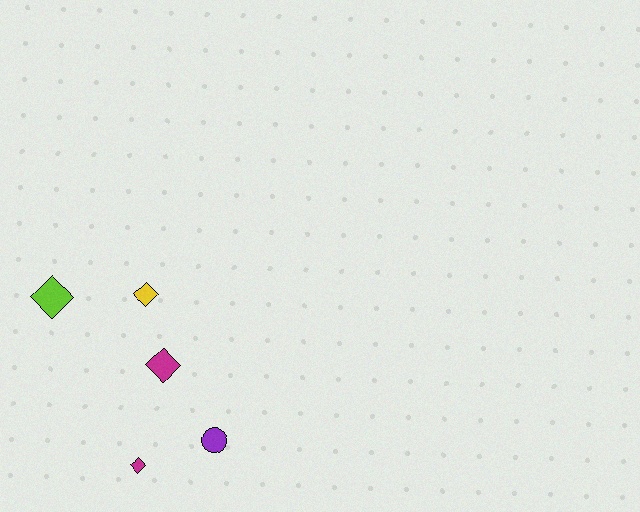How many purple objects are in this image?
There is 1 purple object.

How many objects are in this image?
There are 5 objects.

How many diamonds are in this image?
There are 4 diamonds.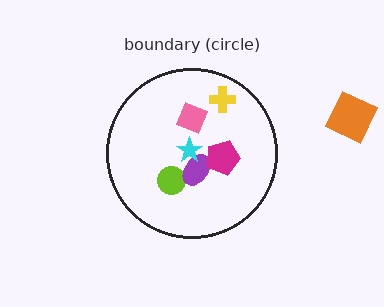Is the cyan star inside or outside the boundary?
Inside.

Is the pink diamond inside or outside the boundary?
Inside.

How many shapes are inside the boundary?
6 inside, 1 outside.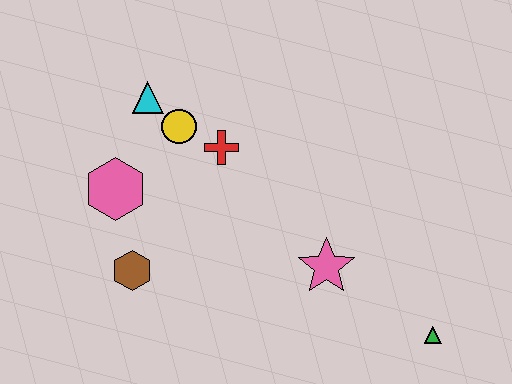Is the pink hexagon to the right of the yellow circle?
No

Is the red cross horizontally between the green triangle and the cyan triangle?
Yes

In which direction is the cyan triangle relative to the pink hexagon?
The cyan triangle is above the pink hexagon.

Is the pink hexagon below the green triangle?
No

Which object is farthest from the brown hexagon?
The green triangle is farthest from the brown hexagon.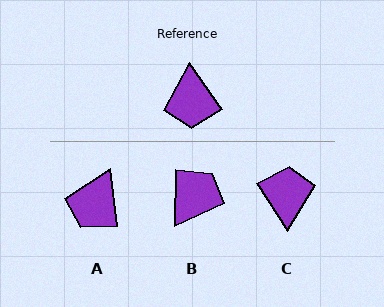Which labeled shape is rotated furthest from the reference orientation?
C, about 177 degrees away.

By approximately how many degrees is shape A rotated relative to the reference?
Approximately 28 degrees clockwise.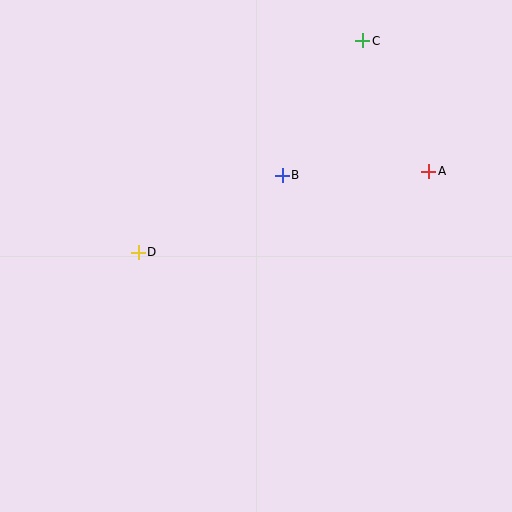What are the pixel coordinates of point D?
Point D is at (138, 252).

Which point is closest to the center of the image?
Point B at (282, 175) is closest to the center.